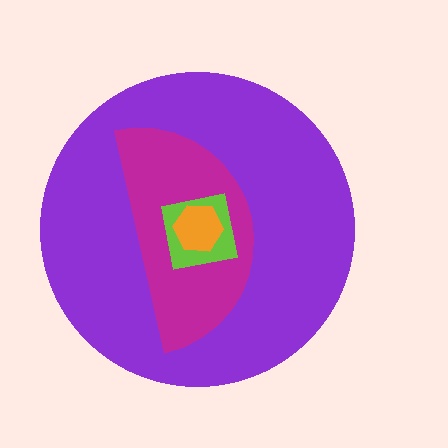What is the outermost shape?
The purple circle.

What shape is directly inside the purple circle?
The magenta semicircle.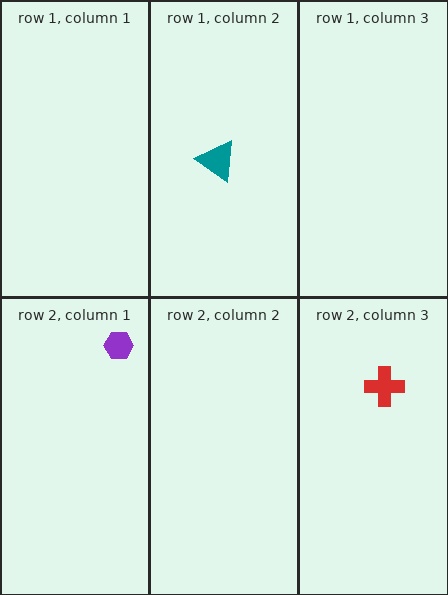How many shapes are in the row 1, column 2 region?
1.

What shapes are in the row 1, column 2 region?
The teal triangle.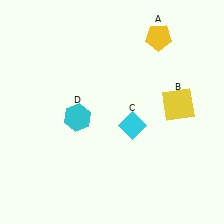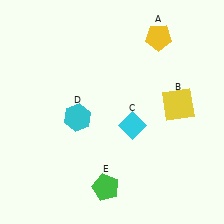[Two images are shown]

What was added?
A green pentagon (E) was added in Image 2.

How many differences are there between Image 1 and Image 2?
There is 1 difference between the two images.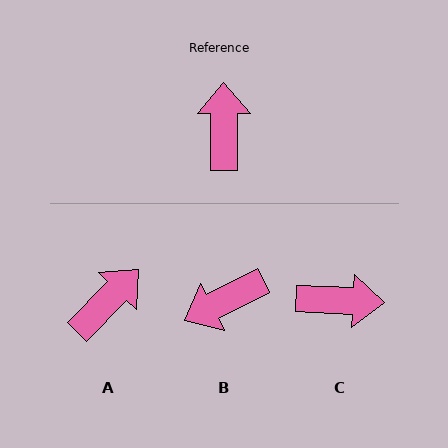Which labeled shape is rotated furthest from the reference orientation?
B, about 117 degrees away.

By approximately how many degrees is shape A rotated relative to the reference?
Approximately 45 degrees clockwise.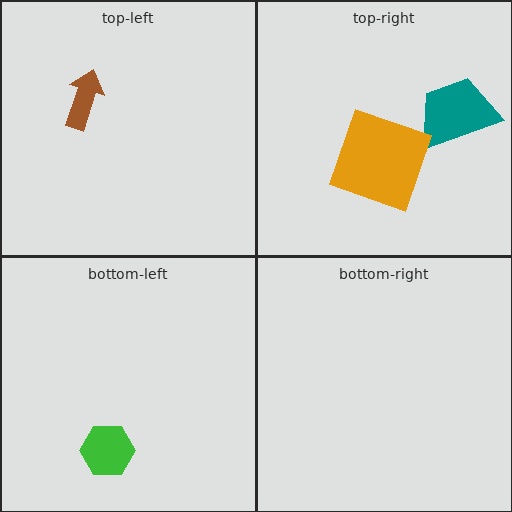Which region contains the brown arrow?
The top-left region.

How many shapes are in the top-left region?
1.